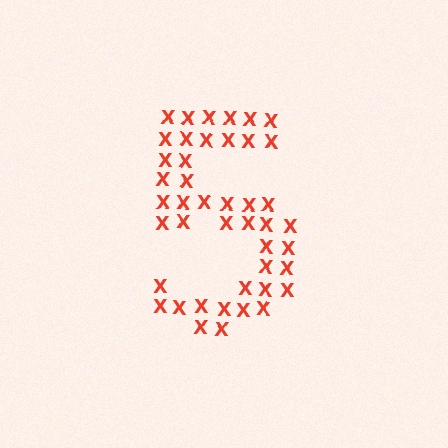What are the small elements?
The small elements are letter X's.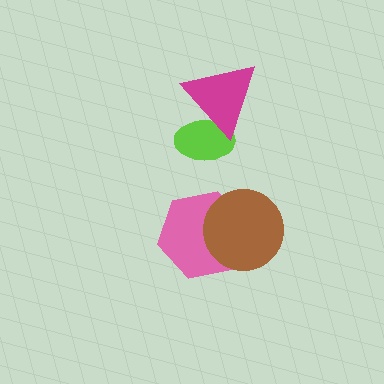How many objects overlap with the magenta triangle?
1 object overlaps with the magenta triangle.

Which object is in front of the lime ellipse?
The magenta triangle is in front of the lime ellipse.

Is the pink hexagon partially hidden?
Yes, it is partially covered by another shape.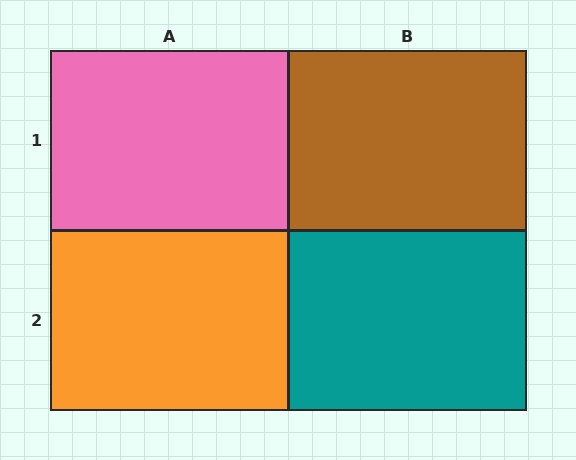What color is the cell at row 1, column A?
Pink.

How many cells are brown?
1 cell is brown.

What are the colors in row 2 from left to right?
Orange, teal.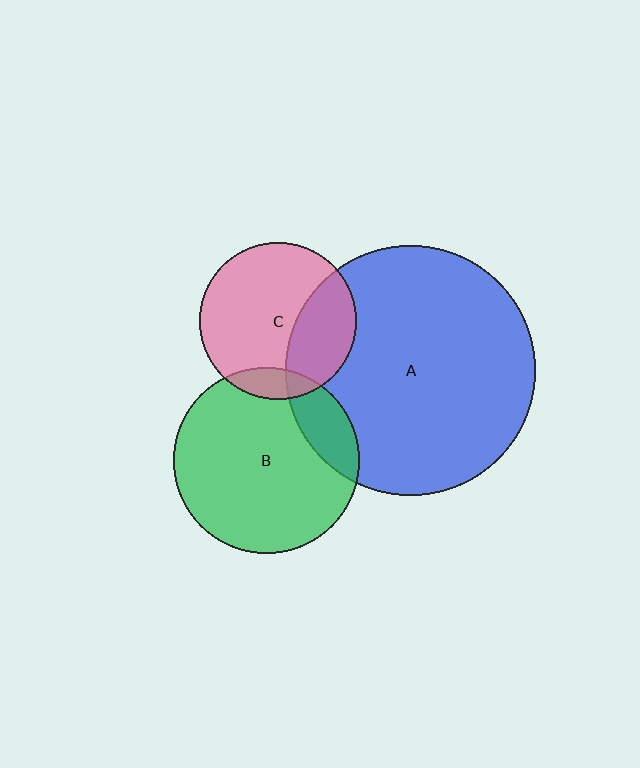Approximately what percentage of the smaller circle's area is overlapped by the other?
Approximately 15%.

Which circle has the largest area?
Circle A (blue).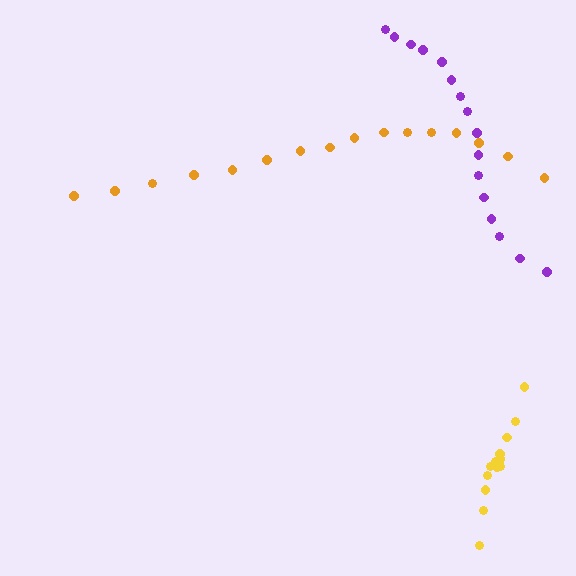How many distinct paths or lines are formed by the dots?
There are 3 distinct paths.